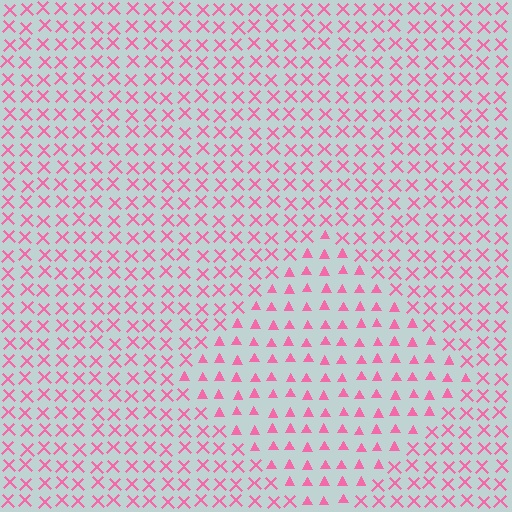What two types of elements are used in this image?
The image uses triangles inside the diamond region and X marks outside it.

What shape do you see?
I see a diamond.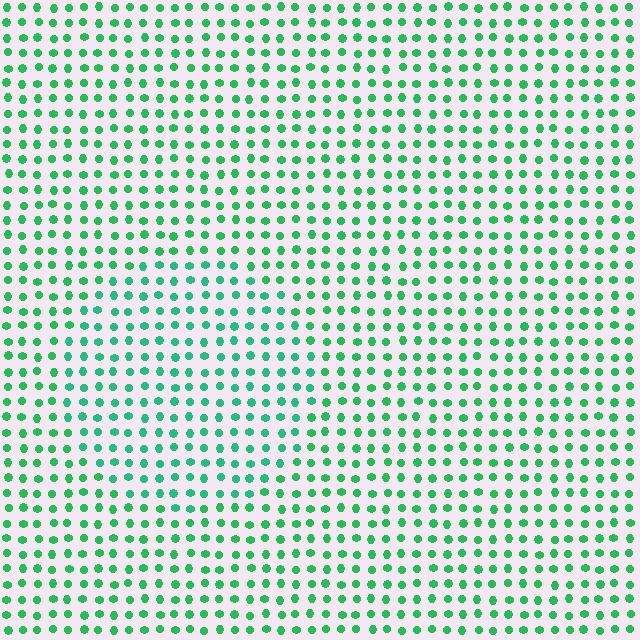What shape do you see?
I see a circle.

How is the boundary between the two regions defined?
The boundary is defined purely by a slight shift in hue (about 16 degrees). Spacing, size, and orientation are identical on both sides.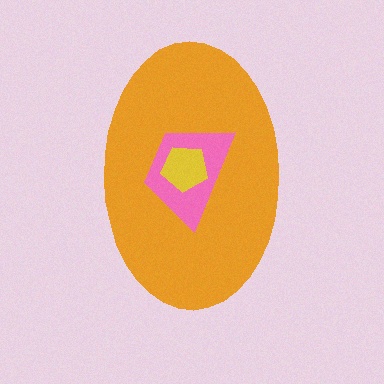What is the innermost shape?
The yellow pentagon.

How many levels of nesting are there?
3.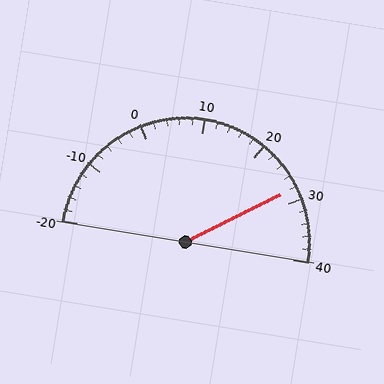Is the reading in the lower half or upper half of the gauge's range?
The reading is in the upper half of the range (-20 to 40).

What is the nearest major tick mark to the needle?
The nearest major tick mark is 30.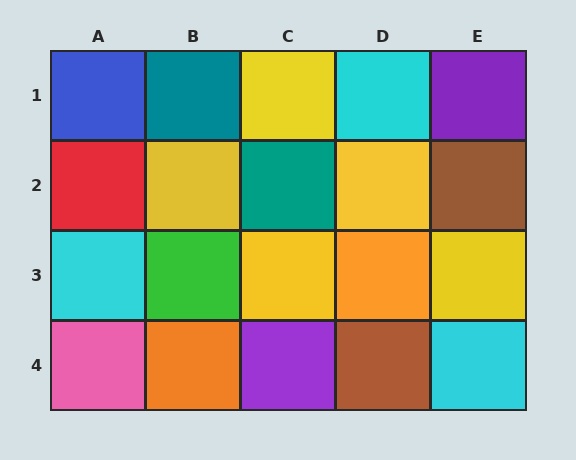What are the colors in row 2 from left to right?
Red, yellow, teal, yellow, brown.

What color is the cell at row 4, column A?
Pink.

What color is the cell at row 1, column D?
Cyan.